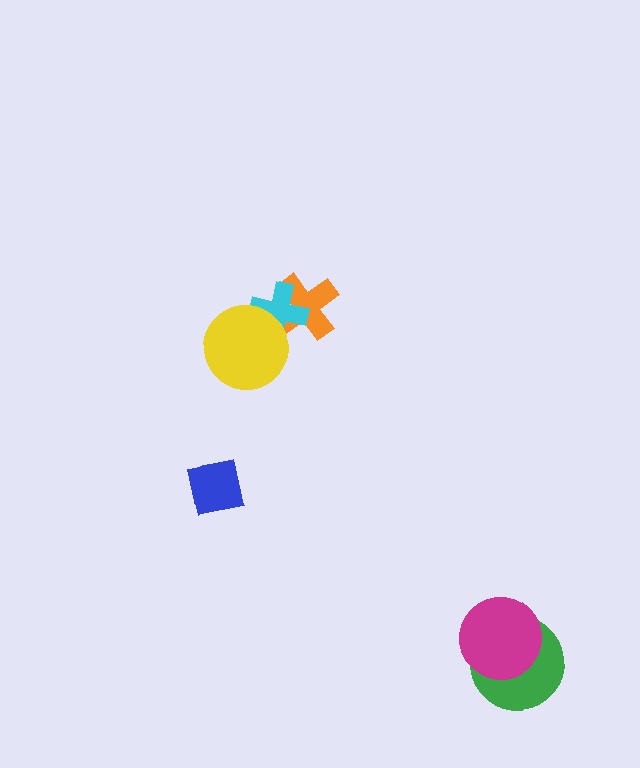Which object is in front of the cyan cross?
The yellow circle is in front of the cyan cross.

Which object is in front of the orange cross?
The cyan cross is in front of the orange cross.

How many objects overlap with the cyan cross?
2 objects overlap with the cyan cross.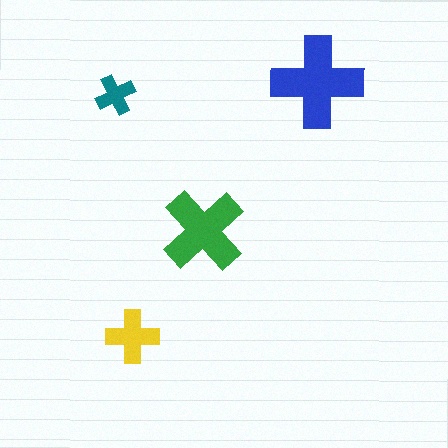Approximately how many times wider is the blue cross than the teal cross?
About 2.5 times wider.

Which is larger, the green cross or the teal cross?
The green one.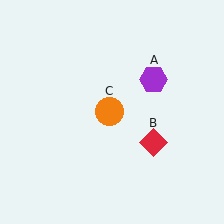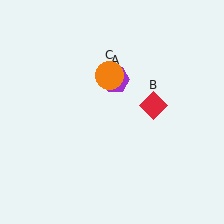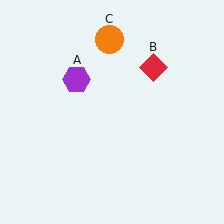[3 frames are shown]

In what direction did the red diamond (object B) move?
The red diamond (object B) moved up.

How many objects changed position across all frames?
3 objects changed position: purple hexagon (object A), red diamond (object B), orange circle (object C).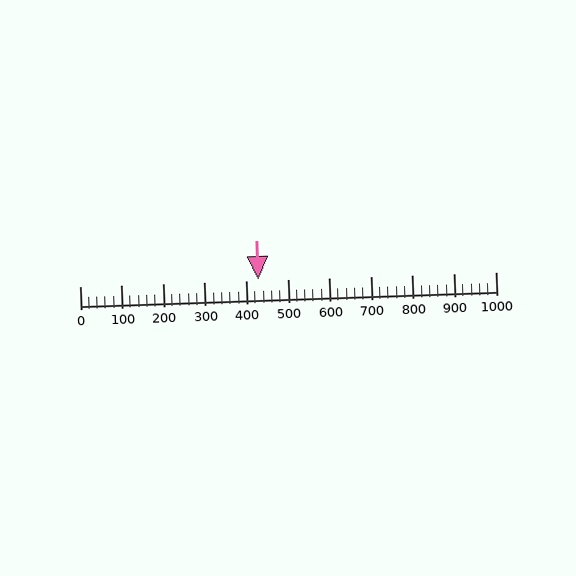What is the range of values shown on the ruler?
The ruler shows values from 0 to 1000.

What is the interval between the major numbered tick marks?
The major tick marks are spaced 100 units apart.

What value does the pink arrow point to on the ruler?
The pink arrow points to approximately 430.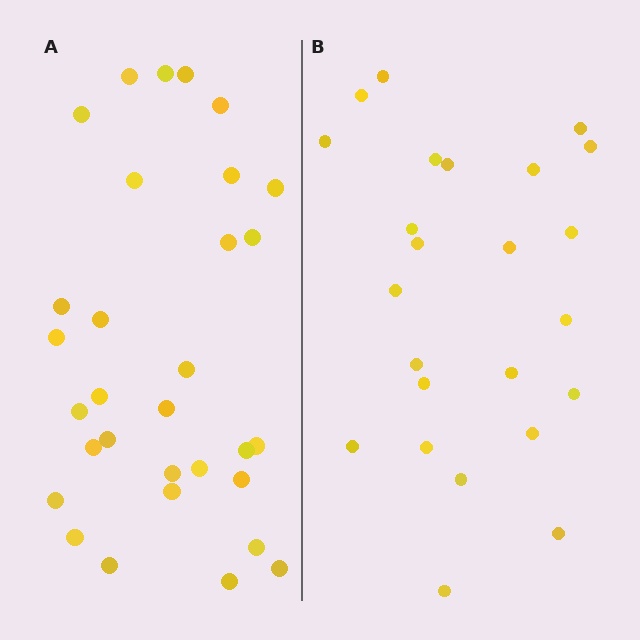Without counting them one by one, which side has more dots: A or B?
Region A (the left region) has more dots.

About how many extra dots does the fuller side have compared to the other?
Region A has roughly 8 or so more dots than region B.